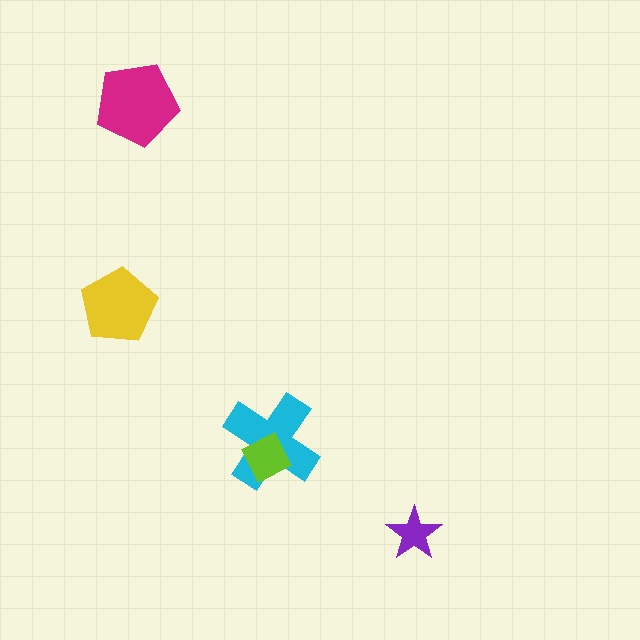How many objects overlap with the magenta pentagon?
0 objects overlap with the magenta pentagon.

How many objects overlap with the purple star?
0 objects overlap with the purple star.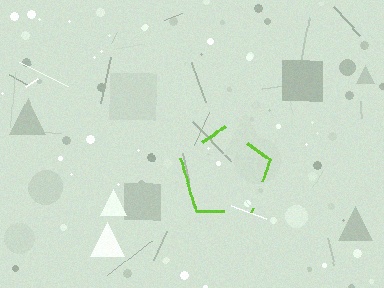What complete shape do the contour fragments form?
The contour fragments form a pentagon.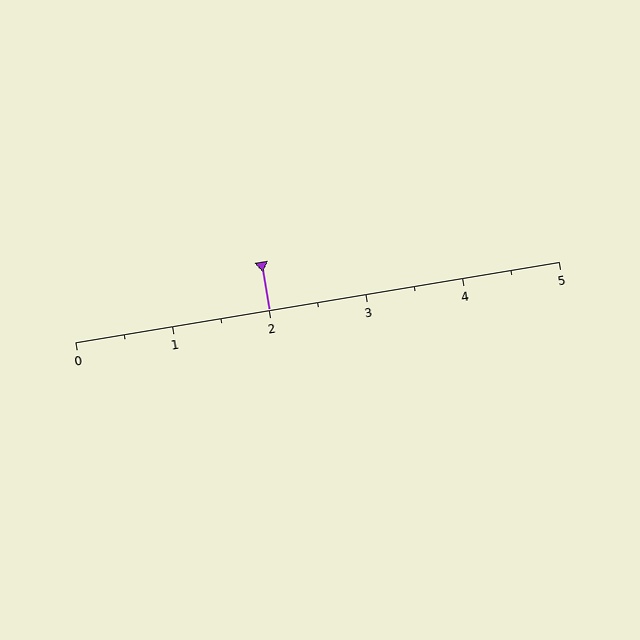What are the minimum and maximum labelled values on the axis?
The axis runs from 0 to 5.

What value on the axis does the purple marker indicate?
The marker indicates approximately 2.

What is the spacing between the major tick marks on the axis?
The major ticks are spaced 1 apart.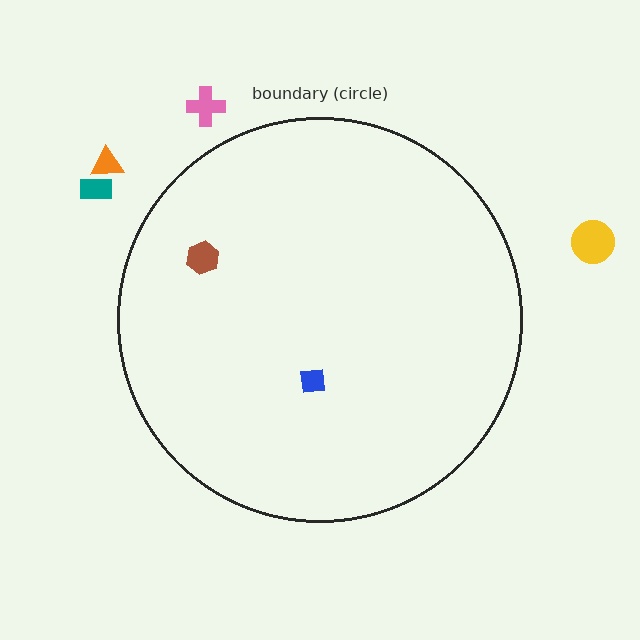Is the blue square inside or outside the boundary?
Inside.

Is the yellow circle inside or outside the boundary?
Outside.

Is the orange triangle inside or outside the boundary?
Outside.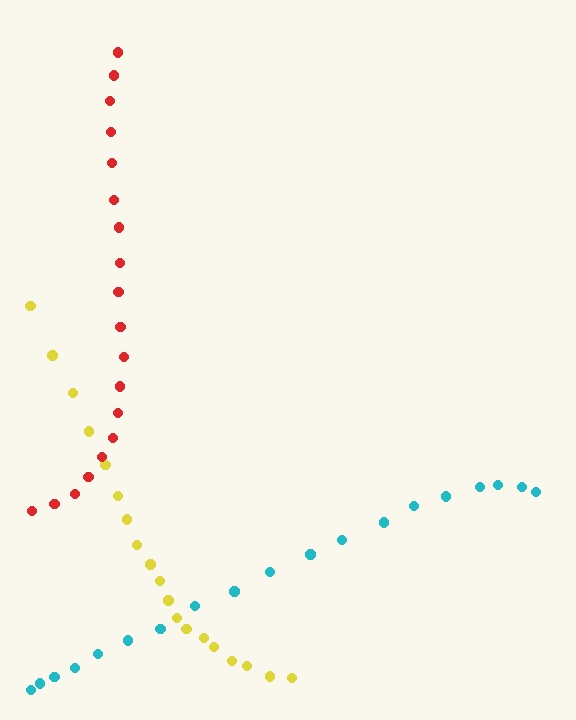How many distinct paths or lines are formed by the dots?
There are 3 distinct paths.